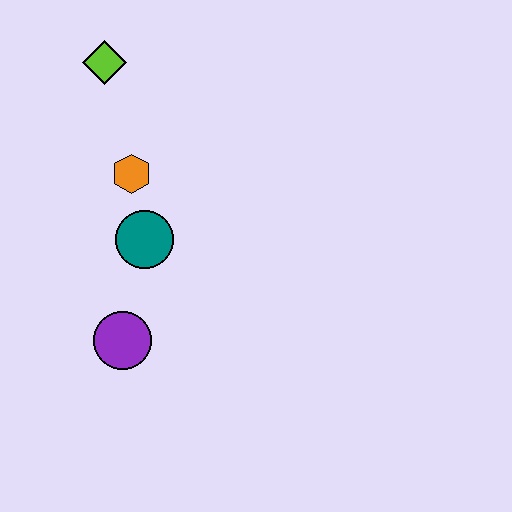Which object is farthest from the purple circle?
The lime diamond is farthest from the purple circle.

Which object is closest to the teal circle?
The orange hexagon is closest to the teal circle.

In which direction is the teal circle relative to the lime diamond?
The teal circle is below the lime diamond.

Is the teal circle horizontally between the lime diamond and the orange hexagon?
No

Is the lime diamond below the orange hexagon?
No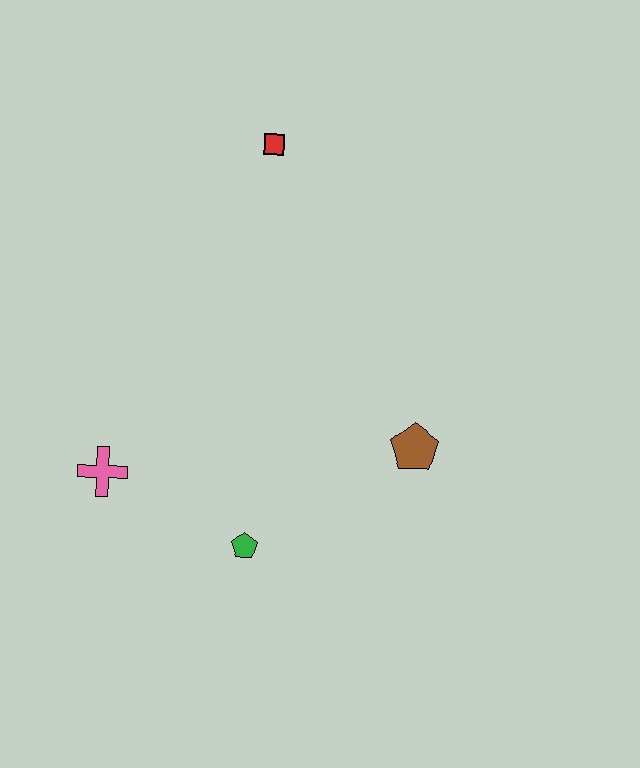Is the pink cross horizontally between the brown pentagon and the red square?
No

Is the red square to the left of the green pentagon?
No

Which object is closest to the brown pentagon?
The green pentagon is closest to the brown pentagon.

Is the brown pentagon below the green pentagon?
No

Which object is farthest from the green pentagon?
The red square is farthest from the green pentagon.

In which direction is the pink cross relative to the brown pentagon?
The pink cross is to the left of the brown pentagon.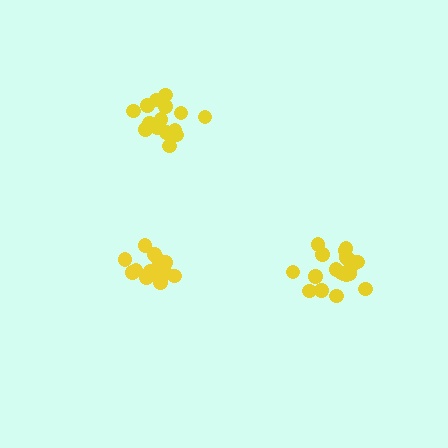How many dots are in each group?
Group 1: 14 dots, Group 2: 15 dots, Group 3: 20 dots (49 total).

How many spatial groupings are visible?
There are 3 spatial groupings.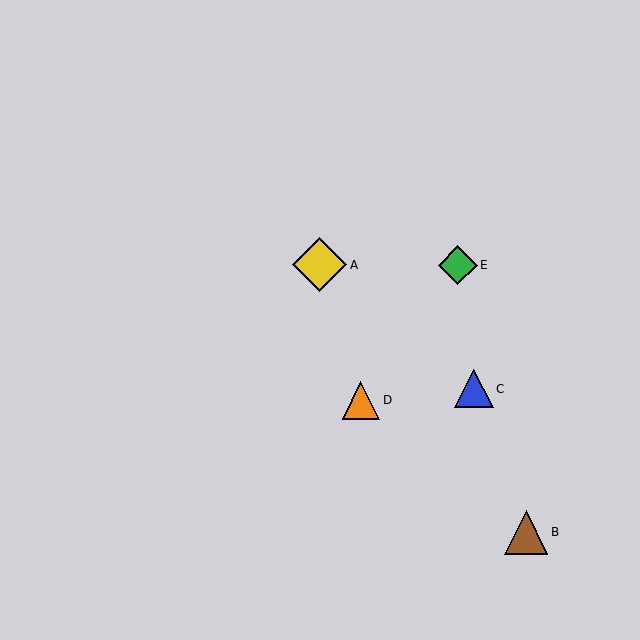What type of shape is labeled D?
Shape D is an orange triangle.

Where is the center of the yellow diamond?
The center of the yellow diamond is at (320, 265).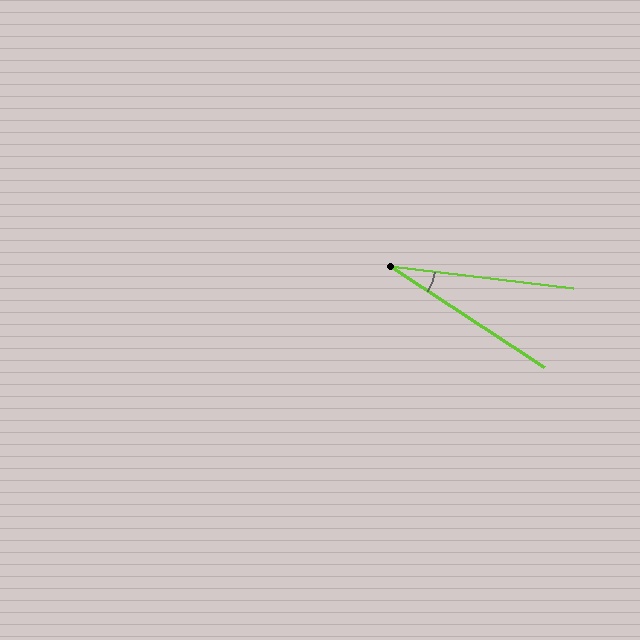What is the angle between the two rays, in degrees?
Approximately 27 degrees.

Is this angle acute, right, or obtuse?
It is acute.